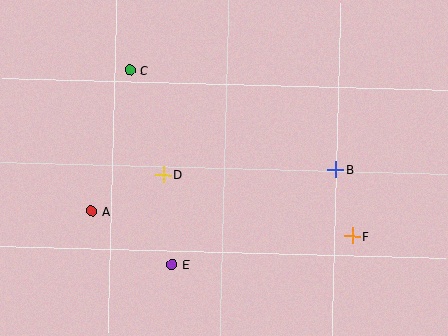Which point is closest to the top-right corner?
Point B is closest to the top-right corner.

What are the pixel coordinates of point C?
Point C is at (130, 70).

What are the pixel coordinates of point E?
Point E is at (172, 265).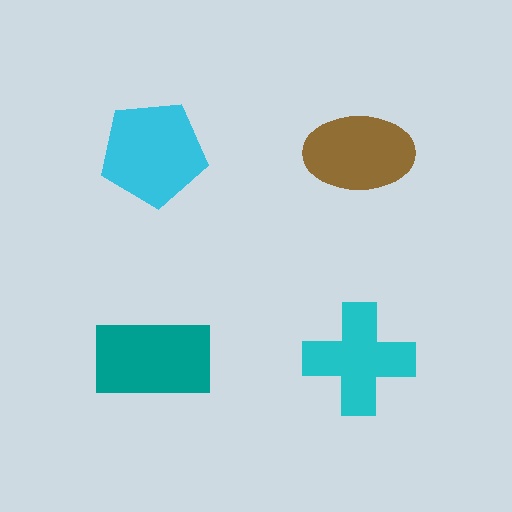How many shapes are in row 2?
2 shapes.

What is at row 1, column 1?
A cyan pentagon.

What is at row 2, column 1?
A teal rectangle.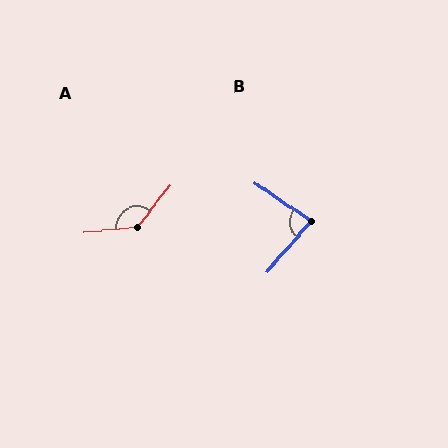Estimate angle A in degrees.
Approximately 133 degrees.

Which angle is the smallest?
B, at approximately 83 degrees.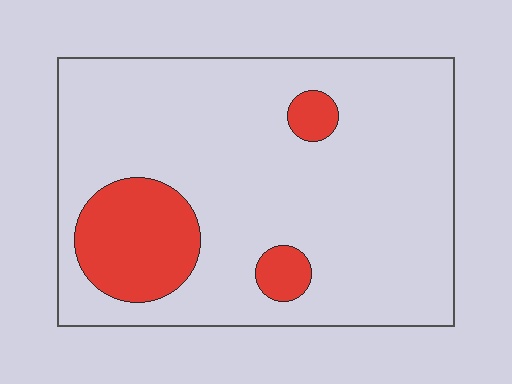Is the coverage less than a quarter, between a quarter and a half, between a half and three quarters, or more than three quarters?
Less than a quarter.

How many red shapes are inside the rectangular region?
3.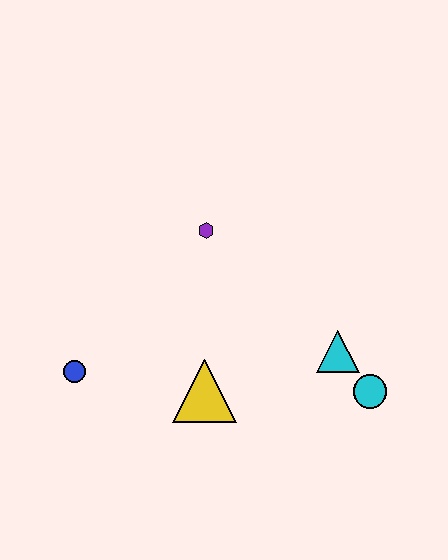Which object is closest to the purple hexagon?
The yellow triangle is closest to the purple hexagon.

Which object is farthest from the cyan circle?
The blue circle is farthest from the cyan circle.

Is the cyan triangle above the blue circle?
Yes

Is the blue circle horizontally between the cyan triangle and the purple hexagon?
No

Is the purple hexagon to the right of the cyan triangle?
No